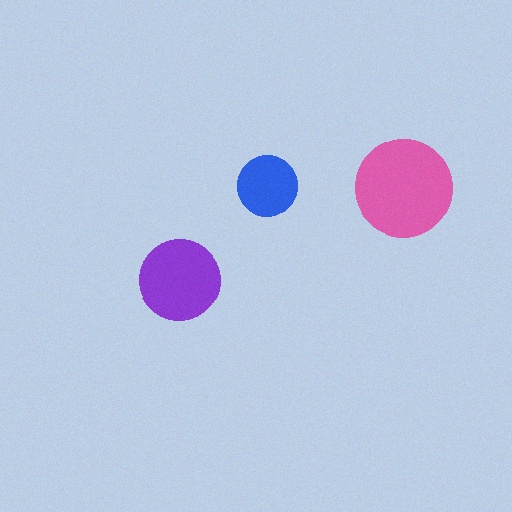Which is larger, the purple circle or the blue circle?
The purple one.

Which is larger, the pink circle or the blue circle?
The pink one.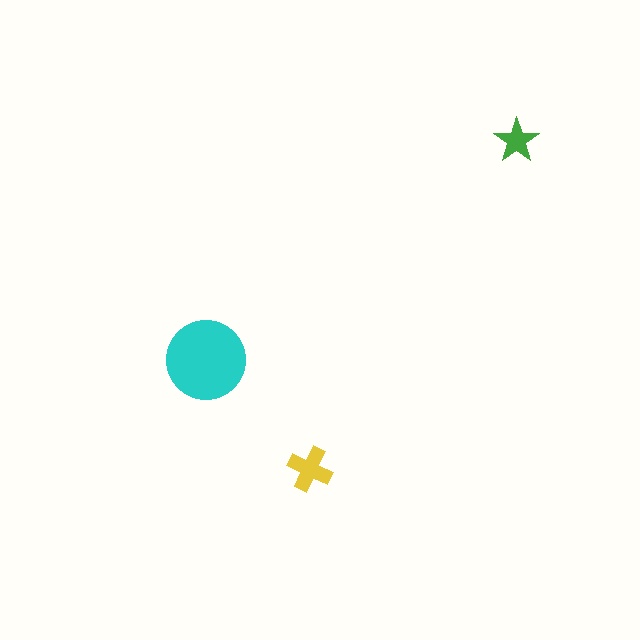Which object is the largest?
The cyan circle.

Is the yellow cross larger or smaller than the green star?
Larger.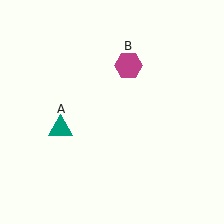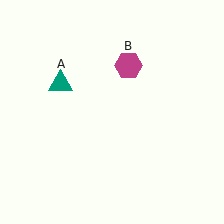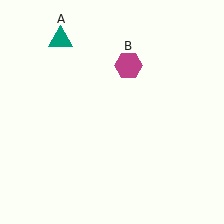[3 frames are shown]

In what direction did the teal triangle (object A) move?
The teal triangle (object A) moved up.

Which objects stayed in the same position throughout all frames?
Magenta hexagon (object B) remained stationary.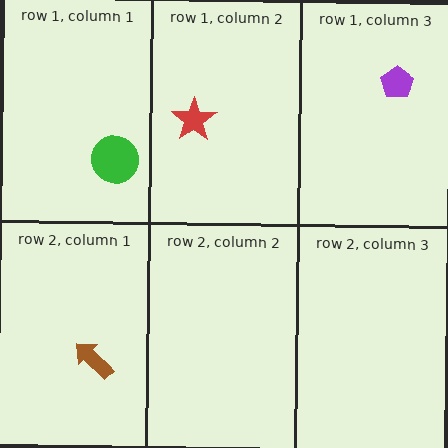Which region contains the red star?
The row 1, column 2 region.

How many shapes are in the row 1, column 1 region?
1.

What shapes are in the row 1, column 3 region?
The purple pentagon.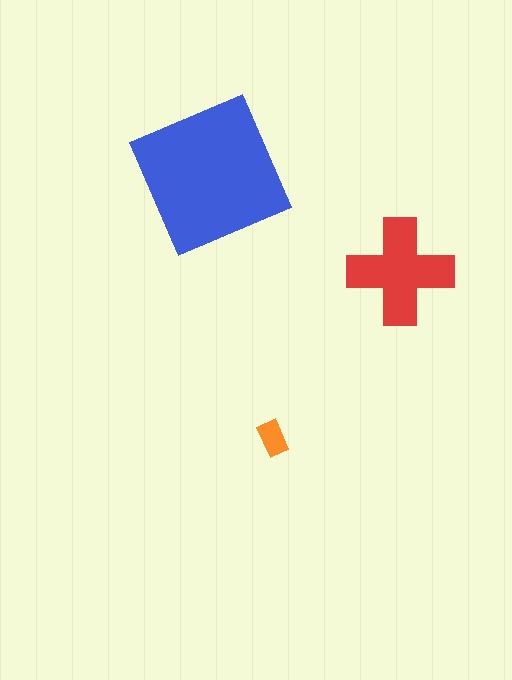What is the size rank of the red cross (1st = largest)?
2nd.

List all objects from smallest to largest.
The orange rectangle, the red cross, the blue square.